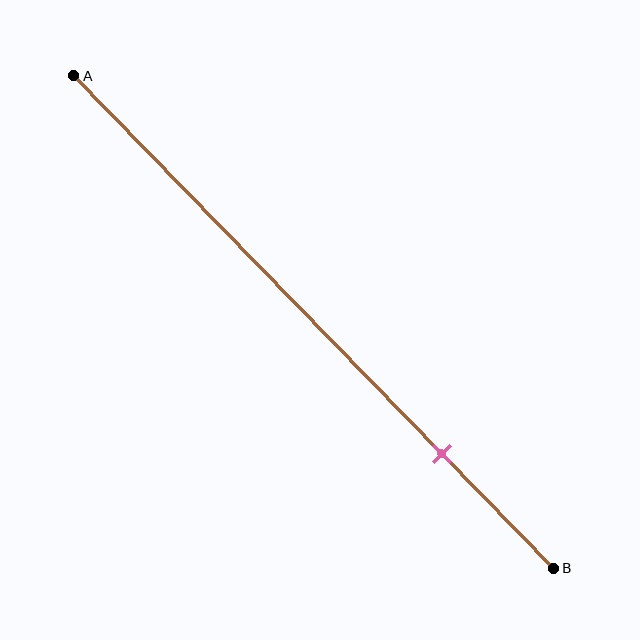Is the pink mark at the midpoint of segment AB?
No, the mark is at about 75% from A, not at the 50% midpoint.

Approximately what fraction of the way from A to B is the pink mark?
The pink mark is approximately 75% of the way from A to B.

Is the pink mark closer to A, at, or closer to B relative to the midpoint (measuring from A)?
The pink mark is closer to point B than the midpoint of segment AB.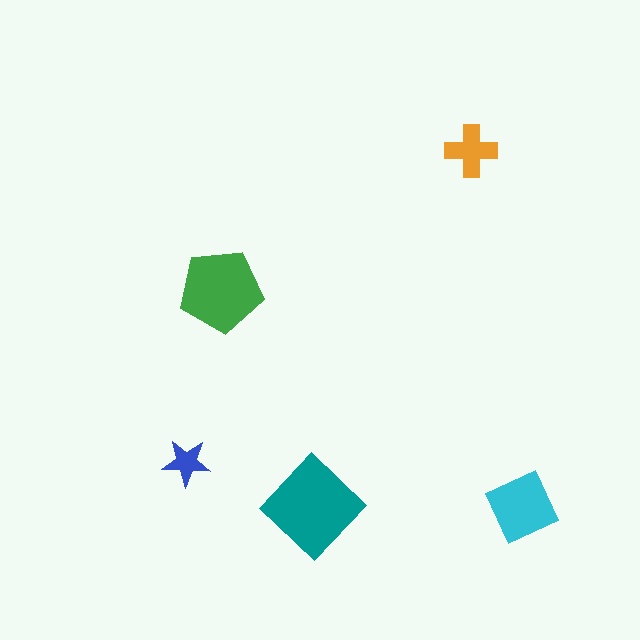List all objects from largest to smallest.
The teal diamond, the green pentagon, the cyan square, the orange cross, the blue star.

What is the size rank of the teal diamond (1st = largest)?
1st.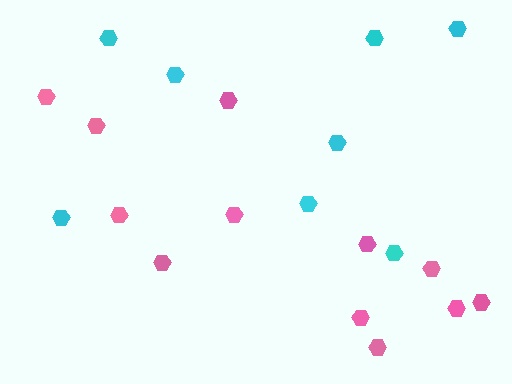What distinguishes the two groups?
There are 2 groups: one group of cyan hexagons (8) and one group of pink hexagons (12).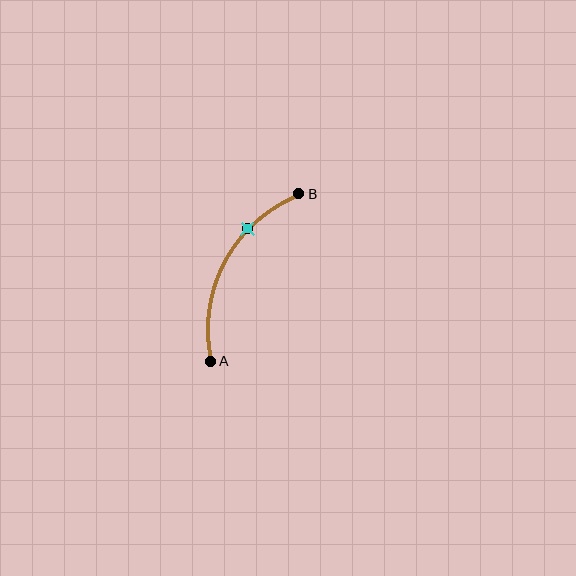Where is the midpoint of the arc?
The arc midpoint is the point on the curve farthest from the straight line joining A and B. It sits to the left of that line.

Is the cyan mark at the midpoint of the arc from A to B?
No. The cyan mark lies on the arc but is closer to endpoint B. The arc midpoint would be at the point on the curve equidistant along the arc from both A and B.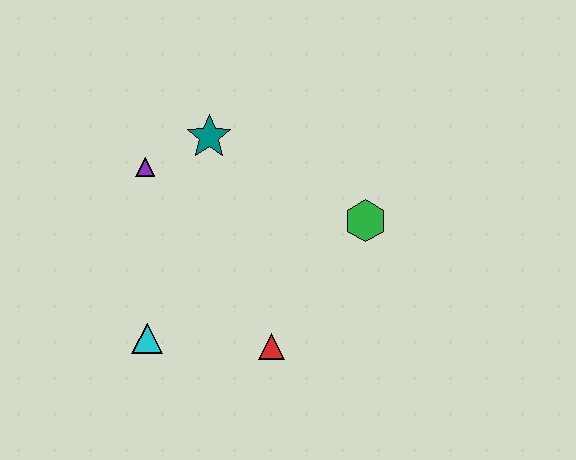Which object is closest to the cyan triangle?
The red triangle is closest to the cyan triangle.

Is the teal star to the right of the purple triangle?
Yes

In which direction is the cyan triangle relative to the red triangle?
The cyan triangle is to the left of the red triangle.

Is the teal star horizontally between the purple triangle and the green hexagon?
Yes